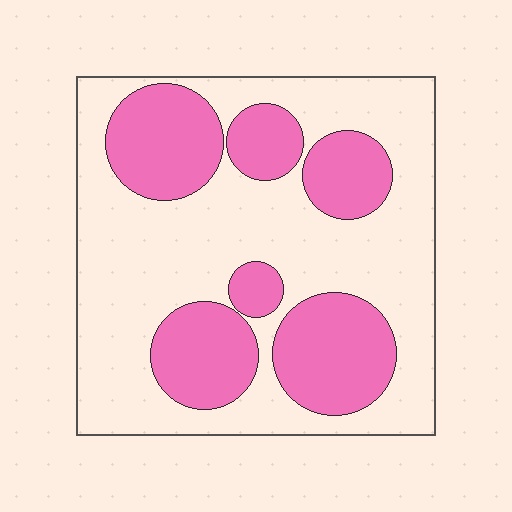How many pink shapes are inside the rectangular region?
6.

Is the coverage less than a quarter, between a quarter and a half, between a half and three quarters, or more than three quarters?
Between a quarter and a half.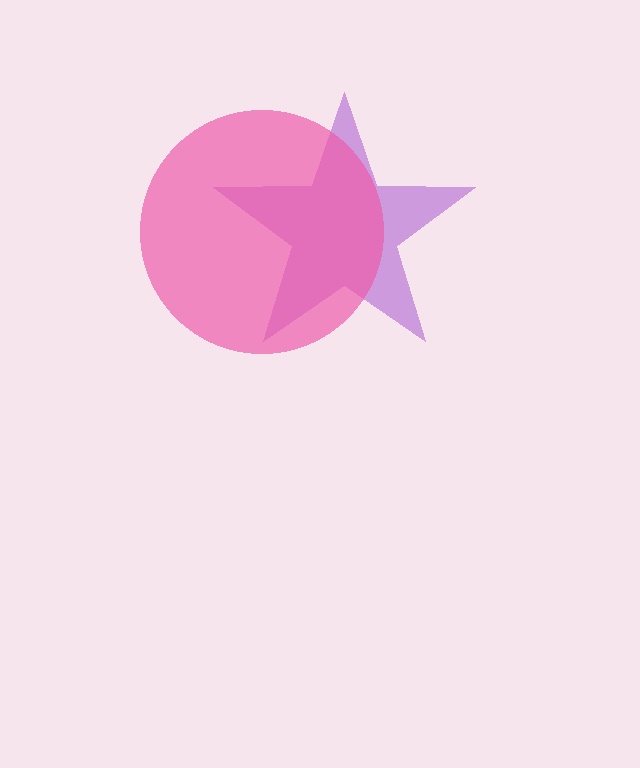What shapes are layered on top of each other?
The layered shapes are: a purple star, a pink circle.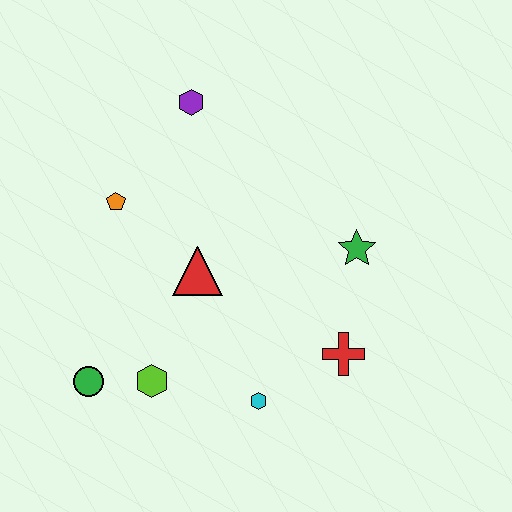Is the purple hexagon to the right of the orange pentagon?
Yes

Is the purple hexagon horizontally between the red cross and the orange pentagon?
Yes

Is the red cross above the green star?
No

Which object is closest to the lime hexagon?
The green circle is closest to the lime hexagon.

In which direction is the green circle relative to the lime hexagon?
The green circle is to the left of the lime hexagon.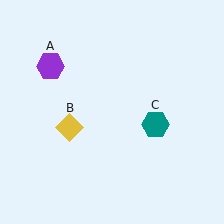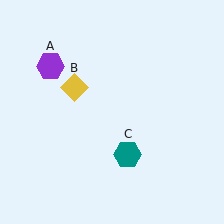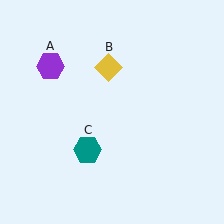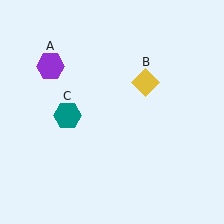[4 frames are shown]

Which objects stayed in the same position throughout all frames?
Purple hexagon (object A) remained stationary.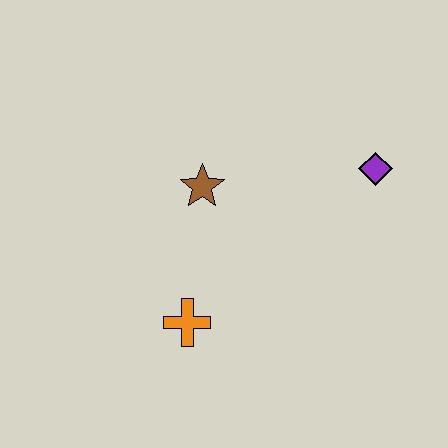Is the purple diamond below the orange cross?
No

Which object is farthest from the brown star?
The purple diamond is farthest from the brown star.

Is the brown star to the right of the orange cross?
Yes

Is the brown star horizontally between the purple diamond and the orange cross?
Yes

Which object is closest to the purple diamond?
The brown star is closest to the purple diamond.